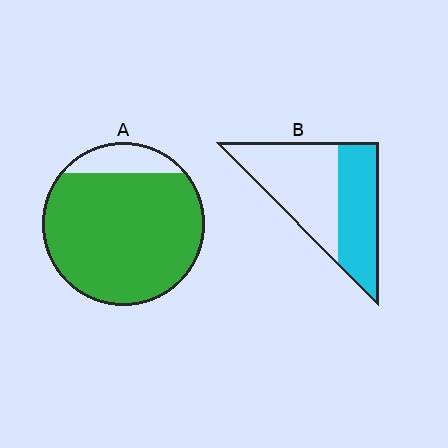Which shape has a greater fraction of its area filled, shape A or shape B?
Shape A.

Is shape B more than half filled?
No.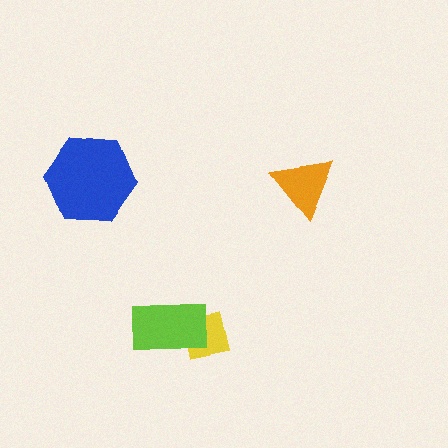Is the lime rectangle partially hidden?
No, no other shape covers it.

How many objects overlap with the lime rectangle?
1 object overlaps with the lime rectangle.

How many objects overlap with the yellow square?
1 object overlaps with the yellow square.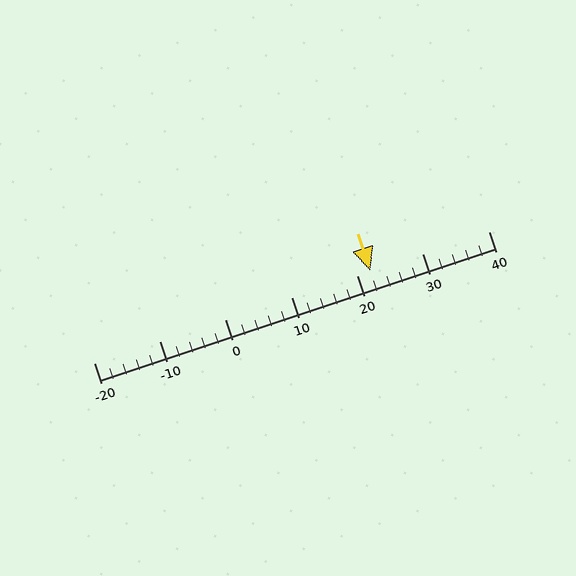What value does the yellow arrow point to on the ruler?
The yellow arrow points to approximately 22.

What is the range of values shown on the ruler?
The ruler shows values from -20 to 40.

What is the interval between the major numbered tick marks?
The major tick marks are spaced 10 units apart.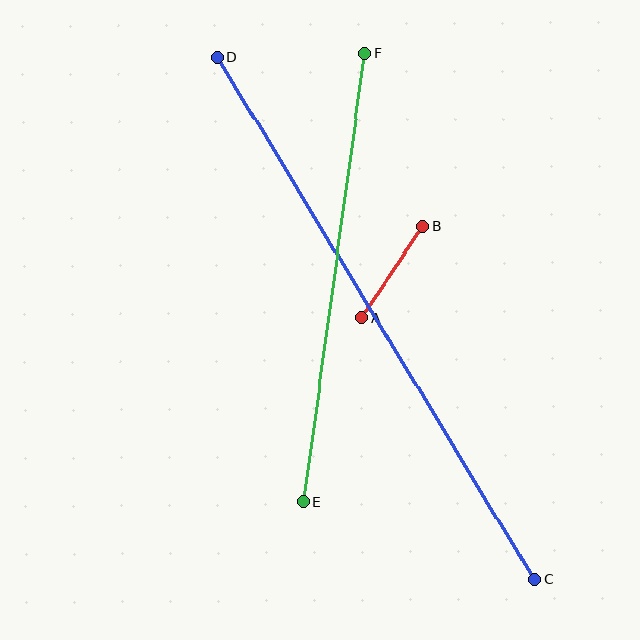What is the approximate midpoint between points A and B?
The midpoint is at approximately (392, 272) pixels.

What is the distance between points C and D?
The distance is approximately 611 pixels.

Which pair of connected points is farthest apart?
Points C and D are farthest apart.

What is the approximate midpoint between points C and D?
The midpoint is at approximately (376, 318) pixels.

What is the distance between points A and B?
The distance is approximately 110 pixels.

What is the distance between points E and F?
The distance is approximately 453 pixels.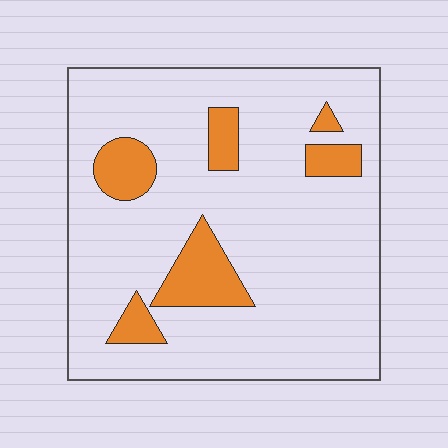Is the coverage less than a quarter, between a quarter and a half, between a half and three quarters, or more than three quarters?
Less than a quarter.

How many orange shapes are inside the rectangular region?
6.